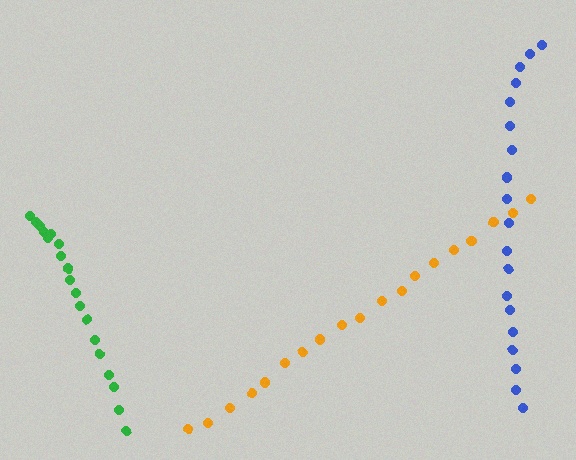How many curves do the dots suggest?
There are 3 distinct paths.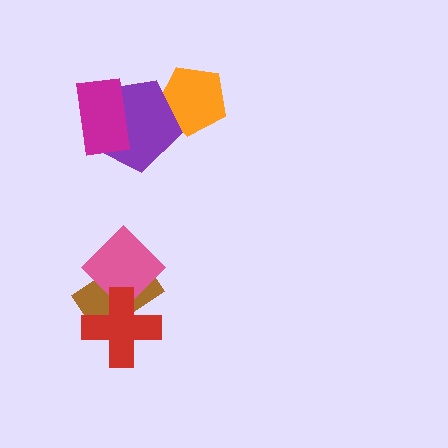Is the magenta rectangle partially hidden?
No, no other shape covers it.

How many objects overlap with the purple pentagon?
2 objects overlap with the purple pentagon.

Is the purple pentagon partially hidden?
Yes, it is partially covered by another shape.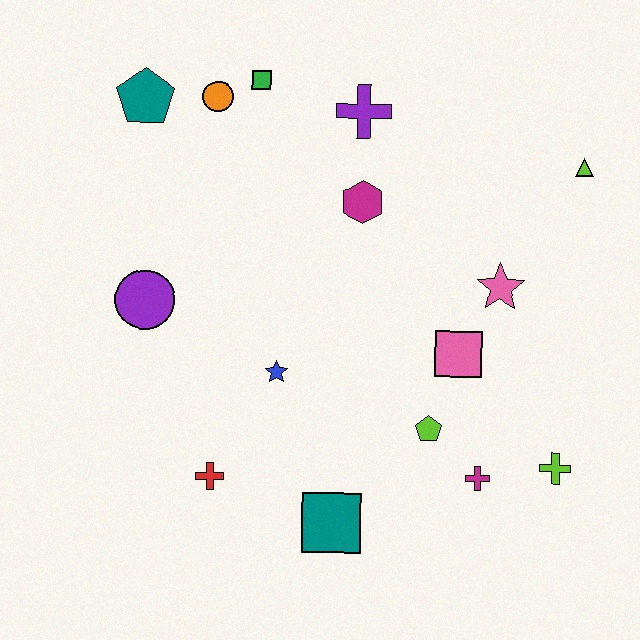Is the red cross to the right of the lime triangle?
No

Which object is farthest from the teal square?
The teal pentagon is farthest from the teal square.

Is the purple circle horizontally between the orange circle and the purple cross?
No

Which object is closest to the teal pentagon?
The orange circle is closest to the teal pentagon.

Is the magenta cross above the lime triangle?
No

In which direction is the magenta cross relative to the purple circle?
The magenta cross is to the right of the purple circle.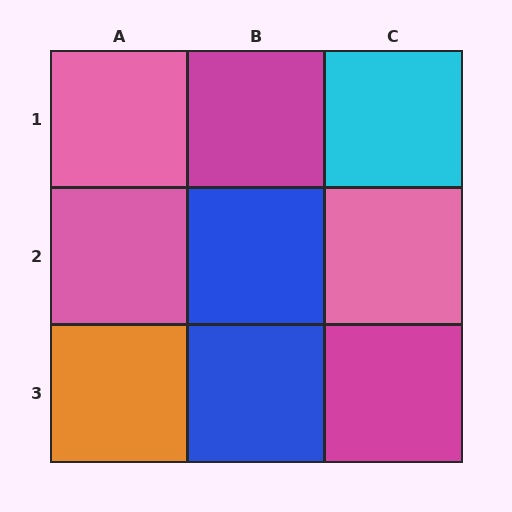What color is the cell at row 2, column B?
Blue.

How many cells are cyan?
1 cell is cyan.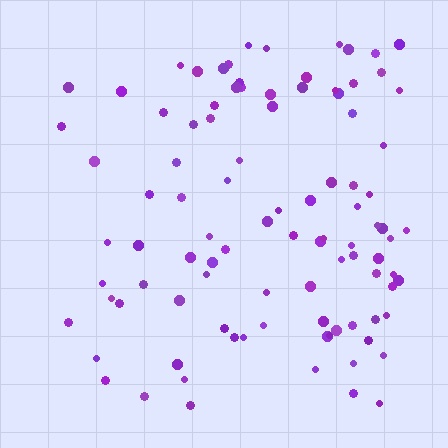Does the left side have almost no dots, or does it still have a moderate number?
Still a moderate number, just noticeably fewer than the right.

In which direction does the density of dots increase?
From left to right, with the right side densest.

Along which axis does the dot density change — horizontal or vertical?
Horizontal.